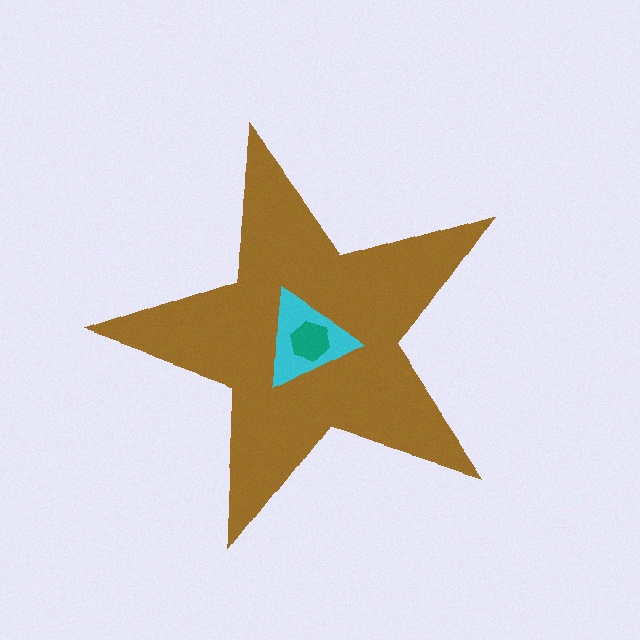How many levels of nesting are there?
3.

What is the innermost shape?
The teal hexagon.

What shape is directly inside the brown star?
The cyan triangle.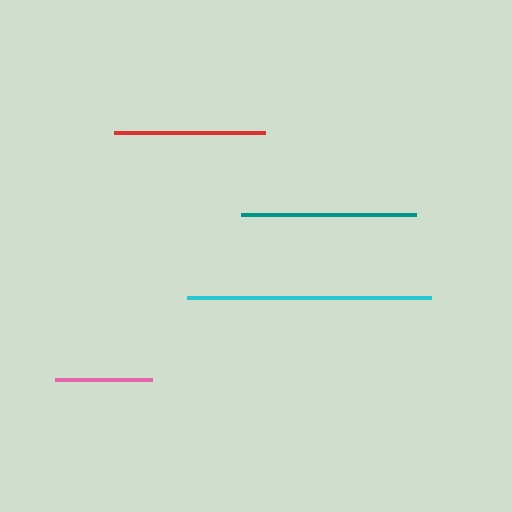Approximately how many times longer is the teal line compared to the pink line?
The teal line is approximately 1.8 times the length of the pink line.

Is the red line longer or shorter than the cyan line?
The cyan line is longer than the red line.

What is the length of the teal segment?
The teal segment is approximately 176 pixels long.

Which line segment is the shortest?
The pink line is the shortest at approximately 97 pixels.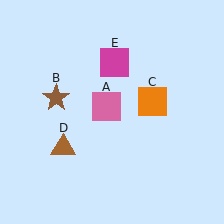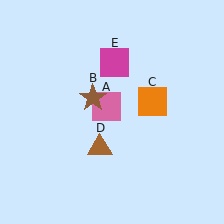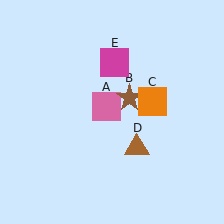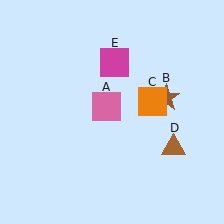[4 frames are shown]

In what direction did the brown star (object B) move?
The brown star (object B) moved right.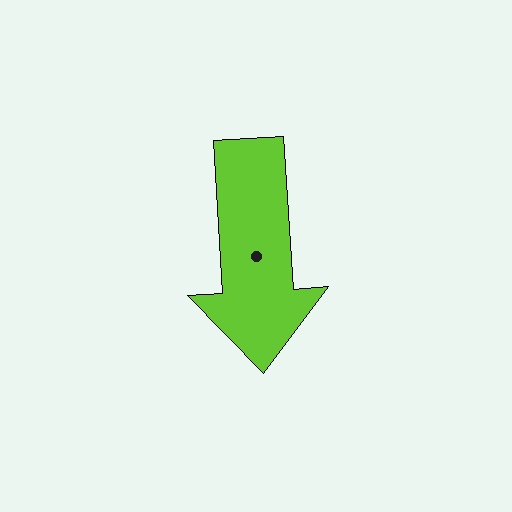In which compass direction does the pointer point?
South.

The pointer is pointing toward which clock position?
Roughly 6 o'clock.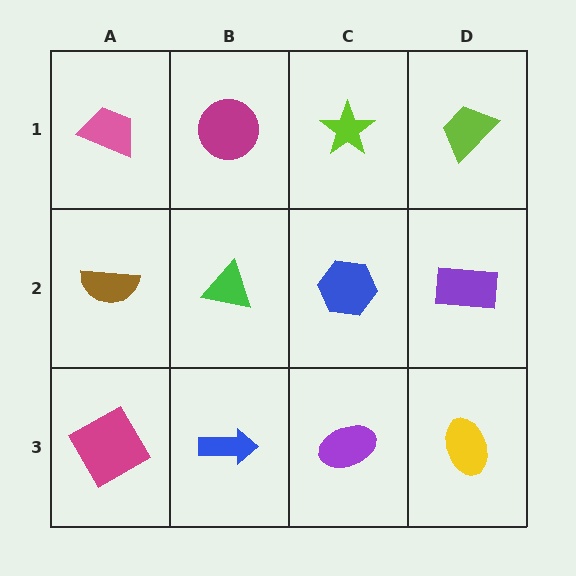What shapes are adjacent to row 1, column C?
A blue hexagon (row 2, column C), a magenta circle (row 1, column B), a lime trapezoid (row 1, column D).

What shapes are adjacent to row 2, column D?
A lime trapezoid (row 1, column D), a yellow ellipse (row 3, column D), a blue hexagon (row 2, column C).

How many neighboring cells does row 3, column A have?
2.